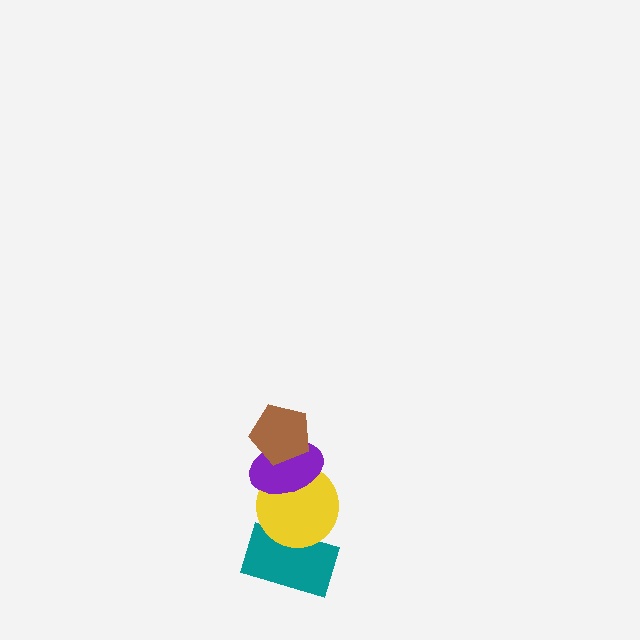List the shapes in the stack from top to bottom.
From top to bottom: the brown pentagon, the purple ellipse, the yellow circle, the teal rectangle.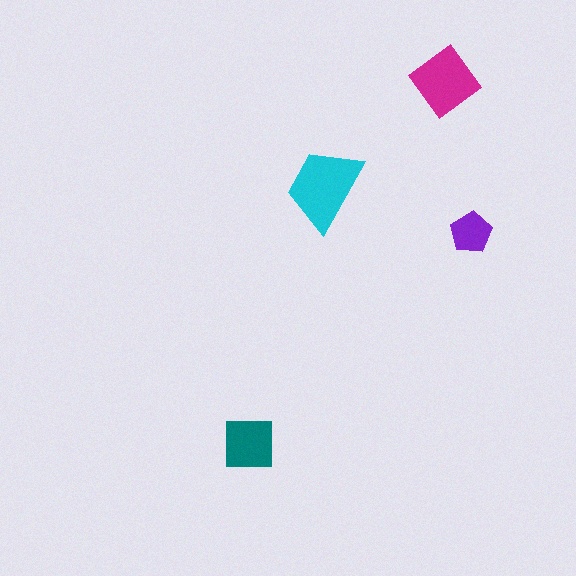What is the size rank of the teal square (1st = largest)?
3rd.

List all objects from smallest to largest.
The purple pentagon, the teal square, the magenta diamond, the cyan trapezoid.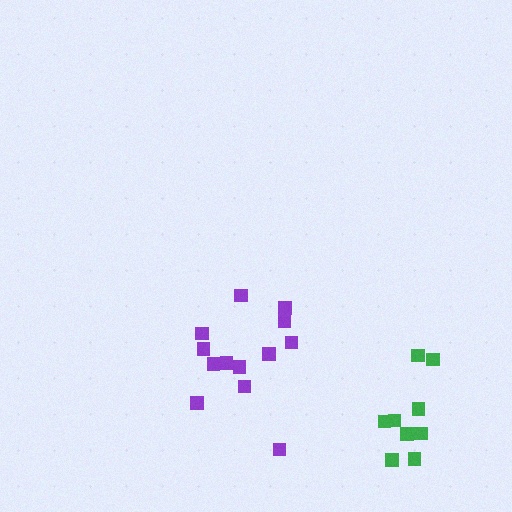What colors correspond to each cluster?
The clusters are colored: green, purple.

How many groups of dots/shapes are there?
There are 2 groups.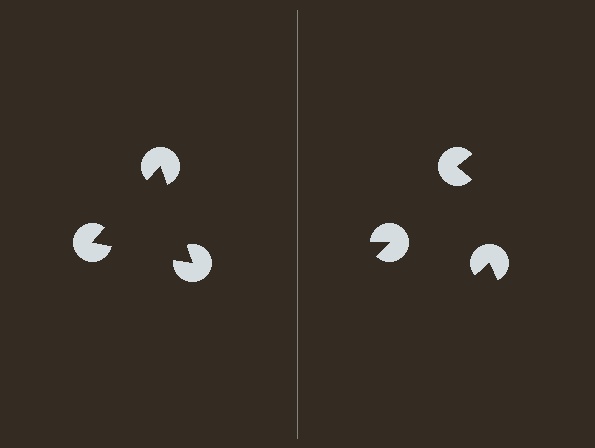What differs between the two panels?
The pac-man discs are positioned identically on both sides; only the wedge orientations differ. On the left they align to a triangle; on the right they are misaligned.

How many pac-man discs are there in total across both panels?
6 — 3 on each side.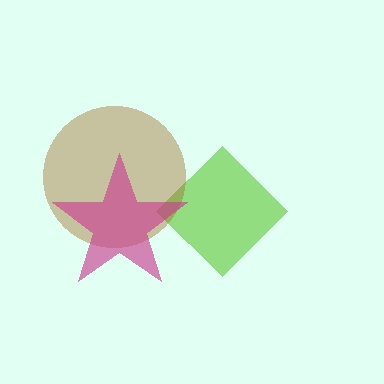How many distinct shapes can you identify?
There are 3 distinct shapes: a lime diamond, a brown circle, a magenta star.